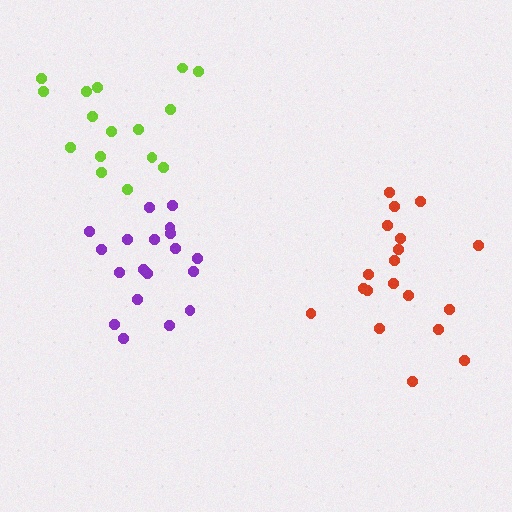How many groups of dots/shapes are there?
There are 3 groups.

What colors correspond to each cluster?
The clusters are colored: purple, red, lime.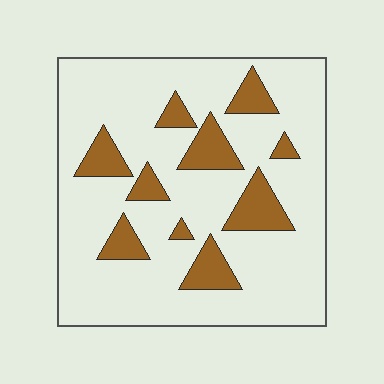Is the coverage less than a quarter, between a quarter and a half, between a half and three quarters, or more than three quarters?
Less than a quarter.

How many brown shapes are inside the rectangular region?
10.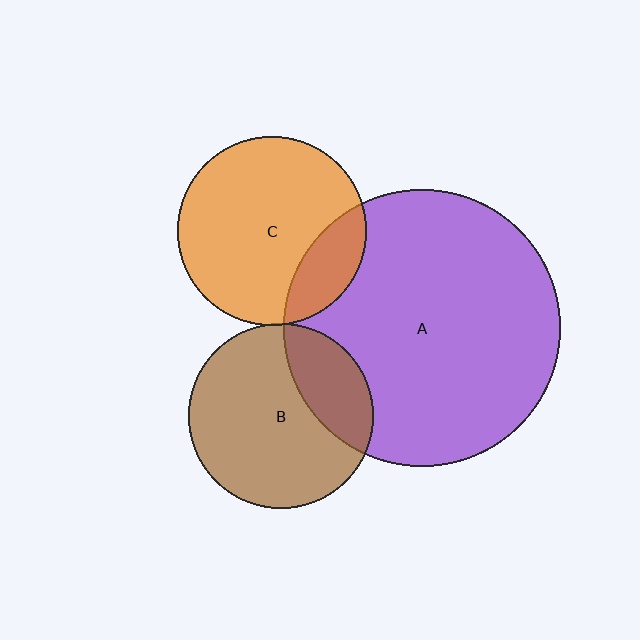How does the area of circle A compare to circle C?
Approximately 2.1 times.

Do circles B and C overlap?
Yes.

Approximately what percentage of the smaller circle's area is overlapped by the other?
Approximately 5%.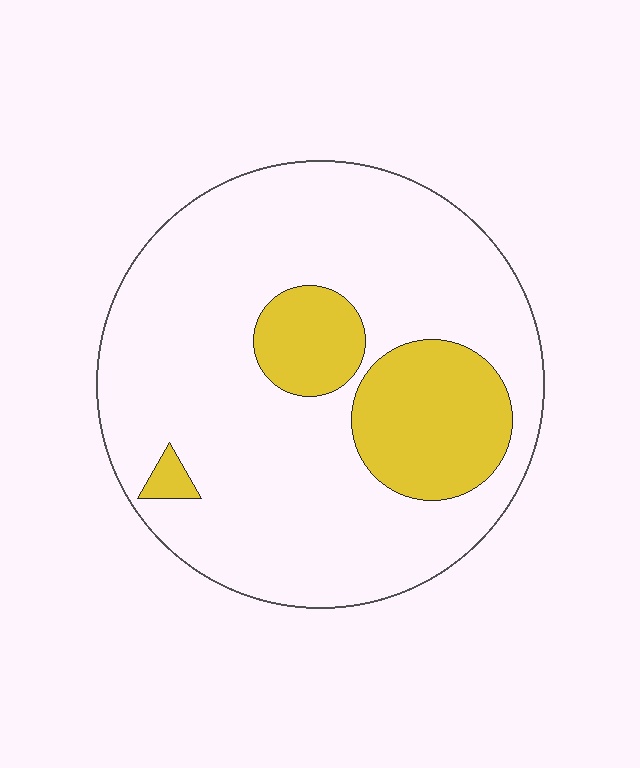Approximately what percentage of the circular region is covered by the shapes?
Approximately 20%.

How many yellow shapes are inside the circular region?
3.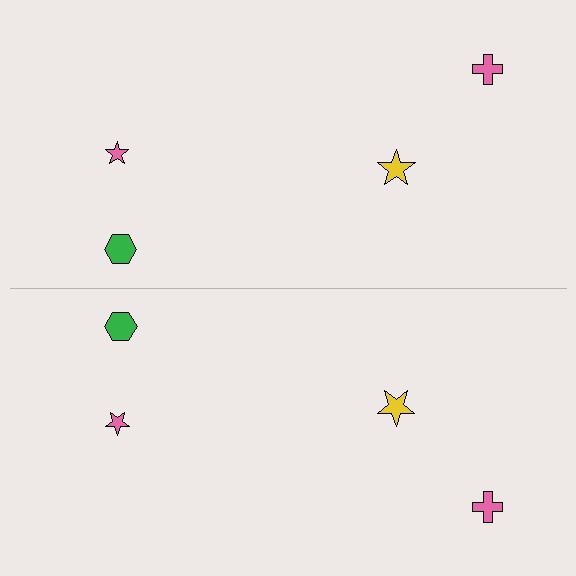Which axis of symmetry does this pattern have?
The pattern has a horizontal axis of symmetry running through the center of the image.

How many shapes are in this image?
There are 8 shapes in this image.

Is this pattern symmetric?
Yes, this pattern has bilateral (reflection) symmetry.